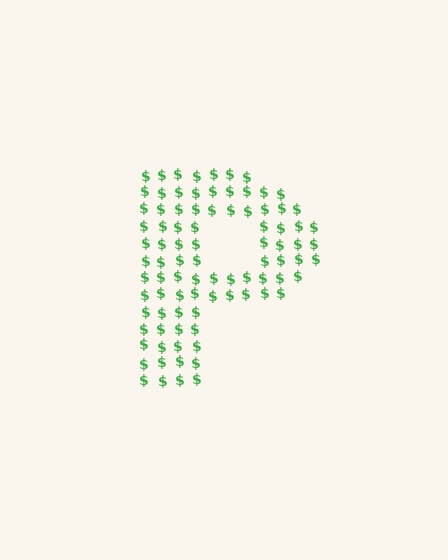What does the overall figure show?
The overall figure shows the letter P.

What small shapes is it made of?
It is made of small dollar signs.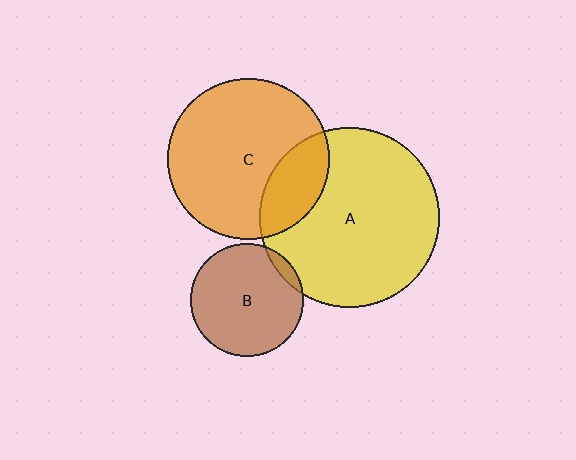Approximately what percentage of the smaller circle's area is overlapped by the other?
Approximately 20%.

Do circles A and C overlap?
Yes.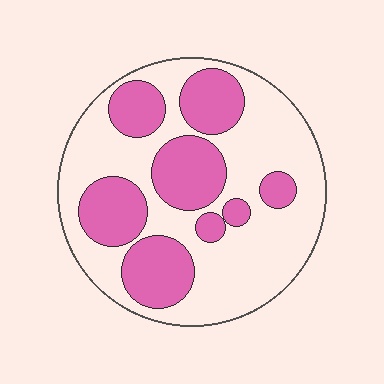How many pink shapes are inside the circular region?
8.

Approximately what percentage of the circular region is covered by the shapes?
Approximately 35%.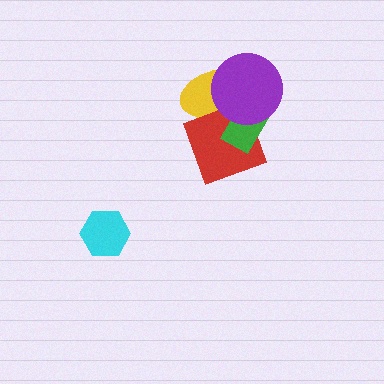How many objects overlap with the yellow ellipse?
3 objects overlap with the yellow ellipse.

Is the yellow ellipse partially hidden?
Yes, it is partially covered by another shape.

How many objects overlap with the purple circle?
3 objects overlap with the purple circle.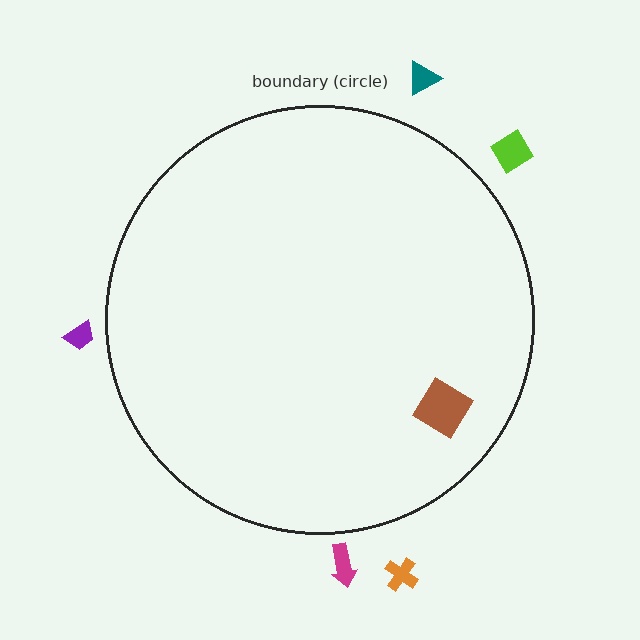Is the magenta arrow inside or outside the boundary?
Outside.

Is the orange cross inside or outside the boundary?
Outside.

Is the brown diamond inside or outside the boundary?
Inside.